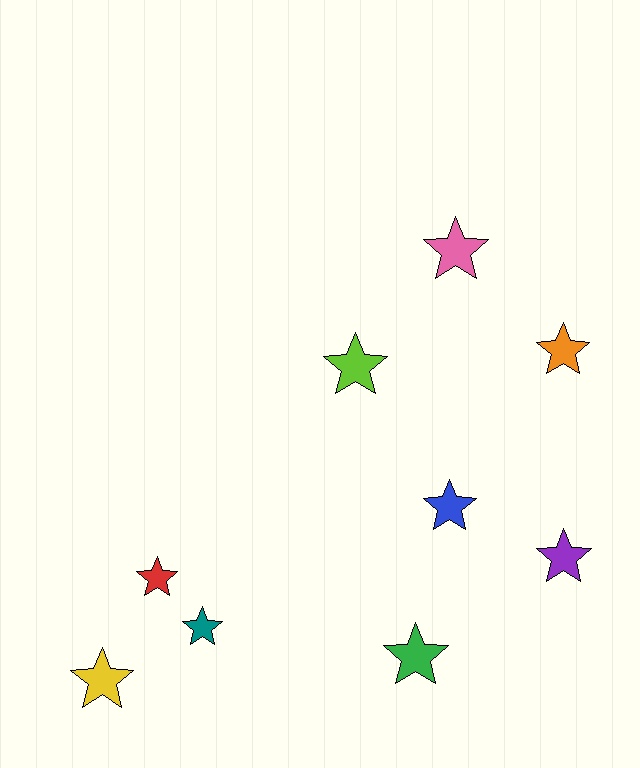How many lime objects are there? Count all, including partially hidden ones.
There is 1 lime object.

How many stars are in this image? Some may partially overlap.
There are 9 stars.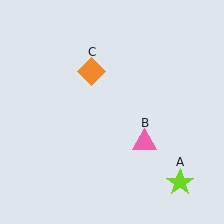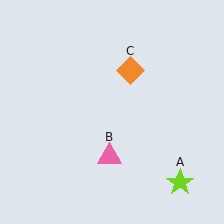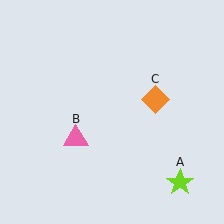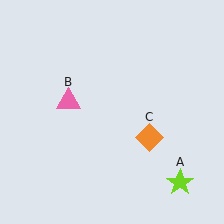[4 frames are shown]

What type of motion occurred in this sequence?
The pink triangle (object B), orange diamond (object C) rotated clockwise around the center of the scene.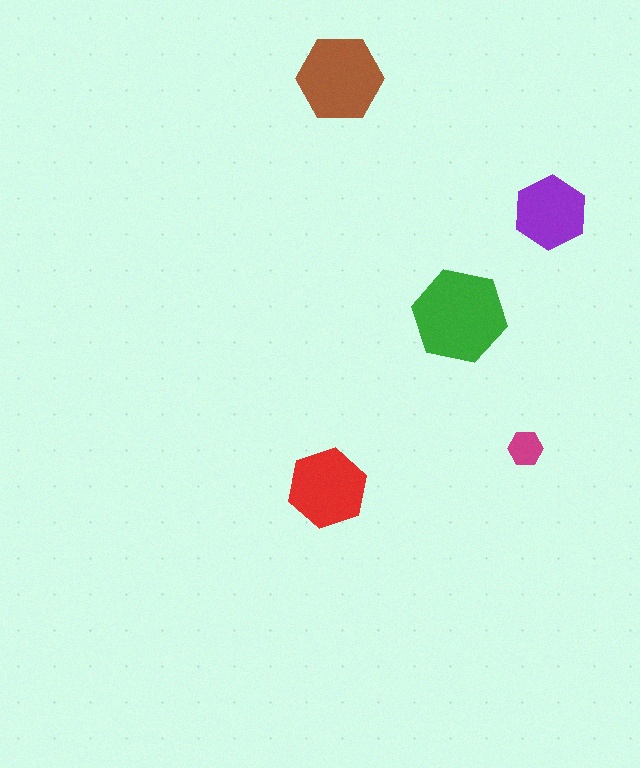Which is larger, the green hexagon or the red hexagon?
The green one.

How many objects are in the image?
There are 5 objects in the image.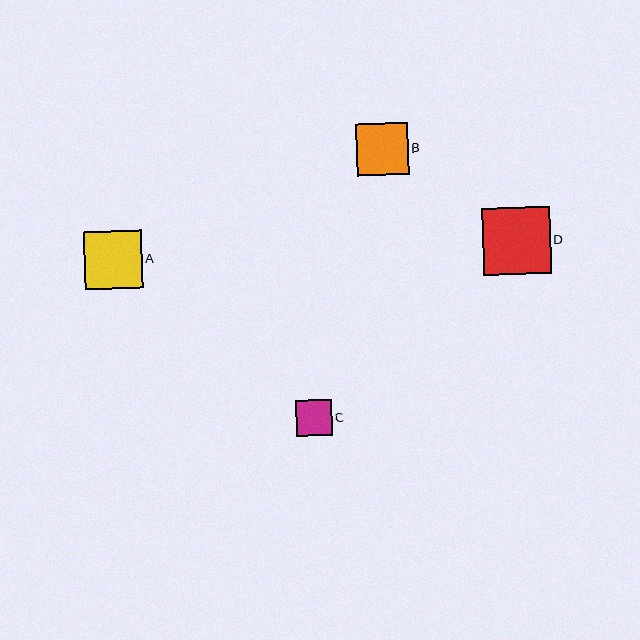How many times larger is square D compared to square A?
Square D is approximately 1.2 times the size of square A.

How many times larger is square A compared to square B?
Square A is approximately 1.1 times the size of square B.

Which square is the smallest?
Square C is the smallest with a size of approximately 36 pixels.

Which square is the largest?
Square D is the largest with a size of approximately 67 pixels.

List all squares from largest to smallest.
From largest to smallest: D, A, B, C.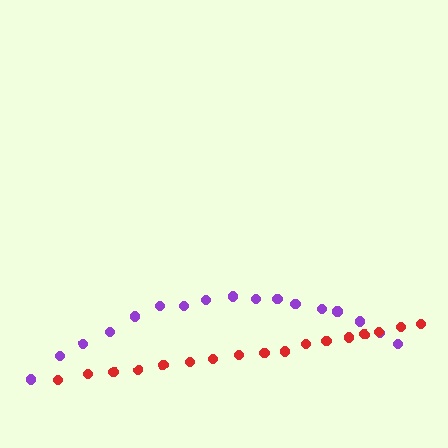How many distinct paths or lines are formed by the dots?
There are 2 distinct paths.